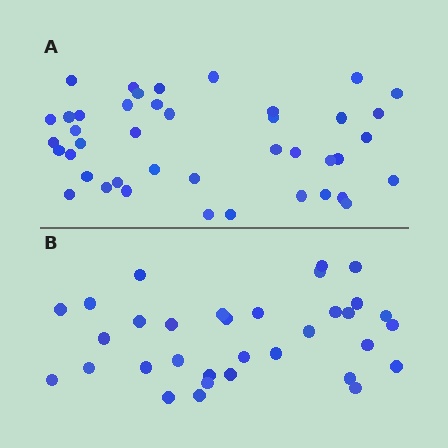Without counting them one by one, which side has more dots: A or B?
Region A (the top region) has more dots.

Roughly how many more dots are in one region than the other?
Region A has roughly 8 or so more dots than region B.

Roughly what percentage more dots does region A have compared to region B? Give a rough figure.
About 25% more.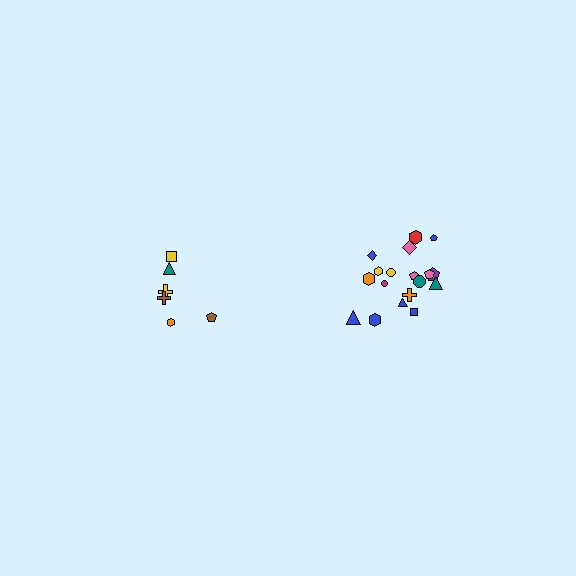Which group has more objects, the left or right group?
The right group.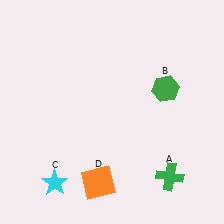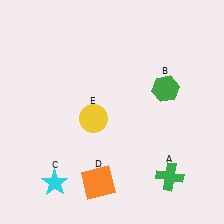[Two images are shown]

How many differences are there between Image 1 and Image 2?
There is 1 difference between the two images.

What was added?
A yellow circle (E) was added in Image 2.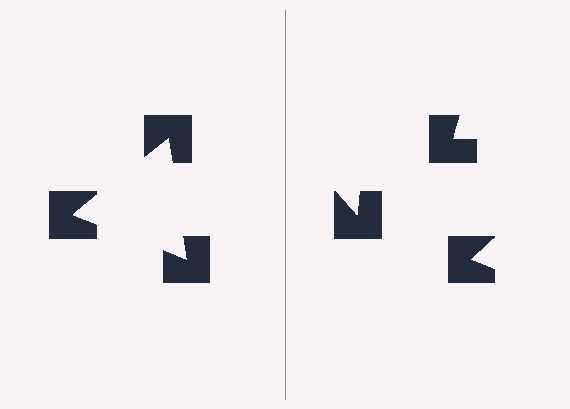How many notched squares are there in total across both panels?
6 — 3 on each side.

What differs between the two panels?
The notched squares are positioned identically on both sides; only the wedge orientations differ. On the left they align to a triangle; on the right they are misaligned.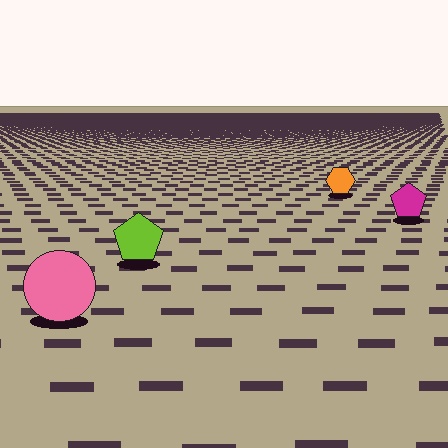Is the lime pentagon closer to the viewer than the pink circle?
No. The pink circle is closer — you can tell from the texture gradient: the ground texture is coarser near it.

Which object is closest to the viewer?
The pink circle is closest. The texture marks near it are larger and more spread out.